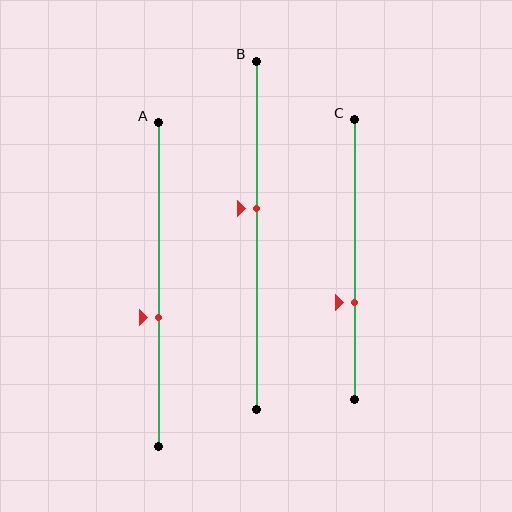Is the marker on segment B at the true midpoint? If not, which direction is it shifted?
No, the marker on segment B is shifted upward by about 8% of the segment length.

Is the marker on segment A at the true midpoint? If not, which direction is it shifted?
No, the marker on segment A is shifted downward by about 10% of the segment length.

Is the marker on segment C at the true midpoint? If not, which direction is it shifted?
No, the marker on segment C is shifted downward by about 15% of the segment length.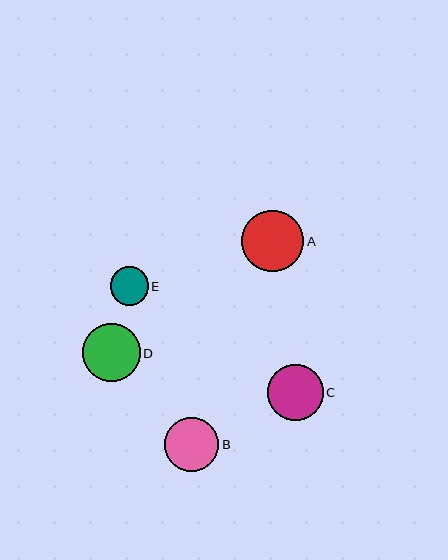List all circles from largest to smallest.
From largest to smallest: A, D, C, B, E.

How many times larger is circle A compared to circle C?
Circle A is approximately 1.1 times the size of circle C.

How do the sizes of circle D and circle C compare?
Circle D and circle C are approximately the same size.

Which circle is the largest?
Circle A is the largest with a size of approximately 62 pixels.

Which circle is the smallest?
Circle E is the smallest with a size of approximately 38 pixels.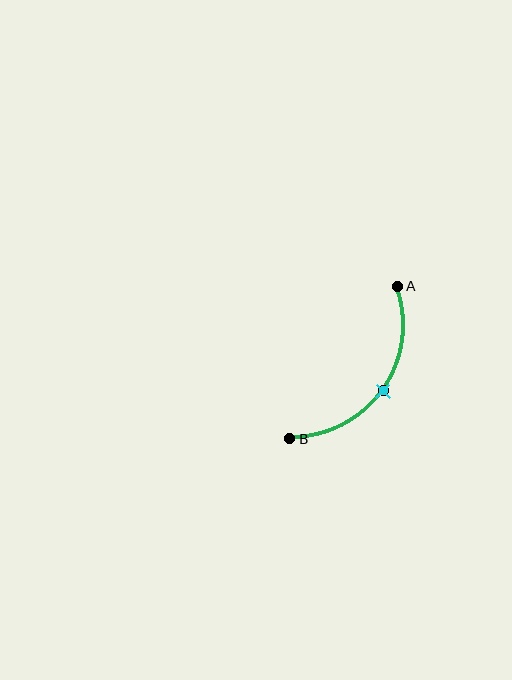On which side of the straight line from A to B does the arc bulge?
The arc bulges below and to the right of the straight line connecting A and B.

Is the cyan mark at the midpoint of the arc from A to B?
Yes. The cyan mark lies on the arc at equal arc-length from both A and B — it is the arc midpoint.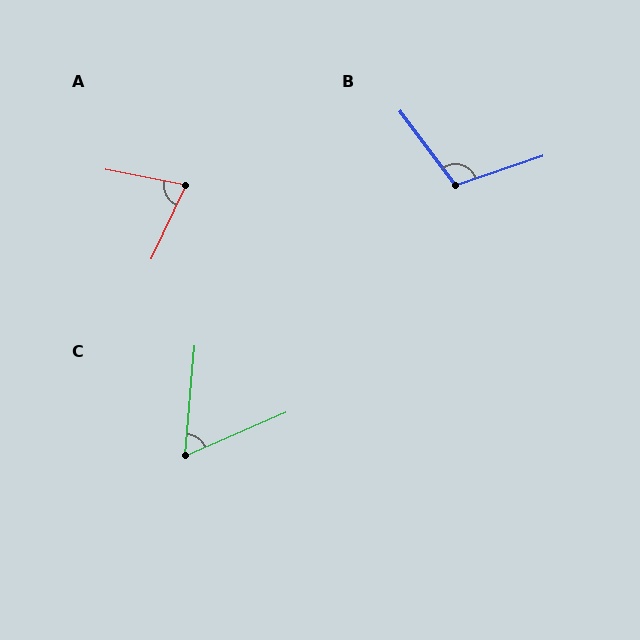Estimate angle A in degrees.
Approximately 75 degrees.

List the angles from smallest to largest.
C (61°), A (75°), B (108°).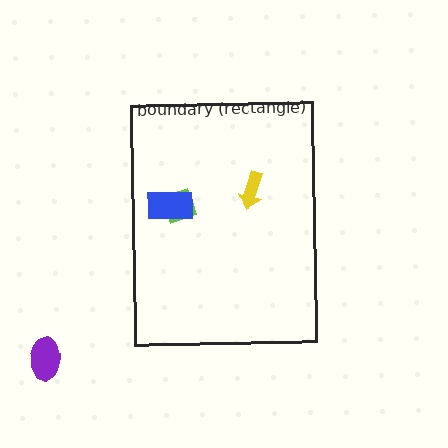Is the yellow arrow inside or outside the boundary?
Inside.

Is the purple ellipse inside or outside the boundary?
Outside.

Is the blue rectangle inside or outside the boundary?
Inside.